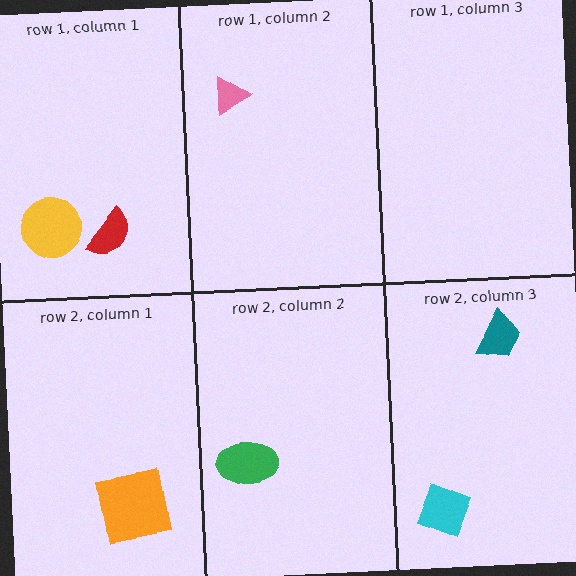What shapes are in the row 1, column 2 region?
The pink triangle.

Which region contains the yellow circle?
The row 1, column 1 region.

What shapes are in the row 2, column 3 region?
The teal trapezoid, the cyan diamond.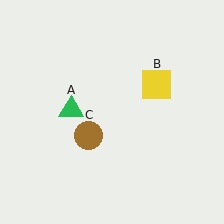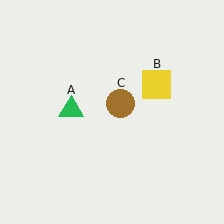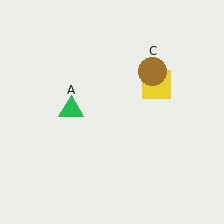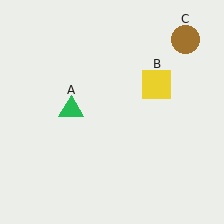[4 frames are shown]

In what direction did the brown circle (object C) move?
The brown circle (object C) moved up and to the right.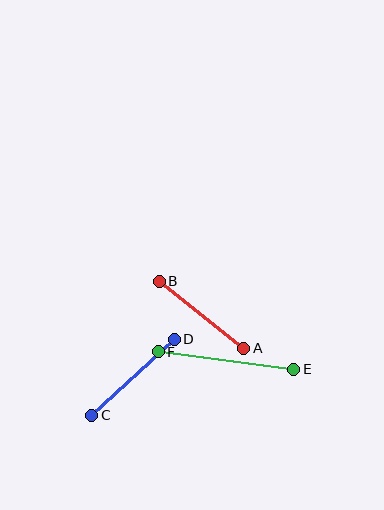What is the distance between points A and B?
The distance is approximately 108 pixels.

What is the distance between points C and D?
The distance is approximately 112 pixels.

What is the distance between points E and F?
The distance is approximately 137 pixels.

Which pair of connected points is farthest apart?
Points E and F are farthest apart.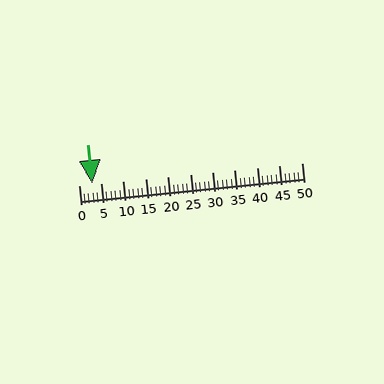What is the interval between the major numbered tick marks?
The major tick marks are spaced 5 units apart.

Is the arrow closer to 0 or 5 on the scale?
The arrow is closer to 5.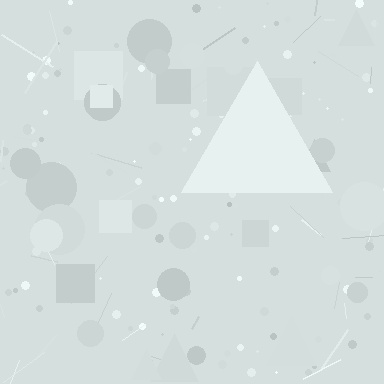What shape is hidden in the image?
A triangle is hidden in the image.